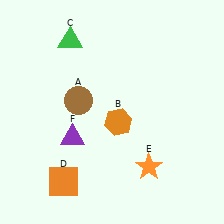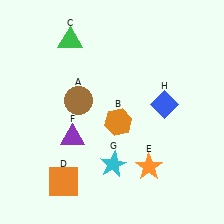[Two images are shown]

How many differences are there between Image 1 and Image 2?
There are 2 differences between the two images.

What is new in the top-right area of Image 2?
A blue diamond (H) was added in the top-right area of Image 2.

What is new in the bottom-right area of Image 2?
A cyan star (G) was added in the bottom-right area of Image 2.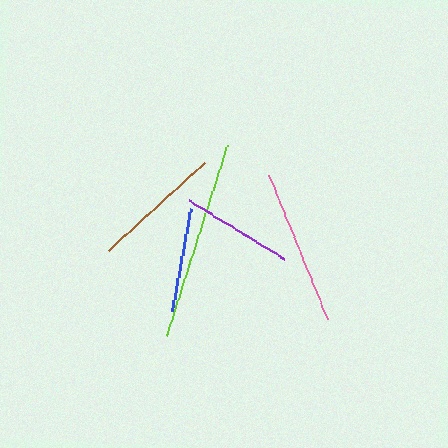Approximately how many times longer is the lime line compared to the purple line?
The lime line is approximately 1.8 times the length of the purple line.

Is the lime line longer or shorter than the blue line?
The lime line is longer than the blue line.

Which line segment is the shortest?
The blue line is the shortest at approximately 104 pixels.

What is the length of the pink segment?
The pink segment is approximately 155 pixels long.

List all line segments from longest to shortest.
From longest to shortest: lime, pink, brown, purple, blue.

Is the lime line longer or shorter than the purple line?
The lime line is longer than the purple line.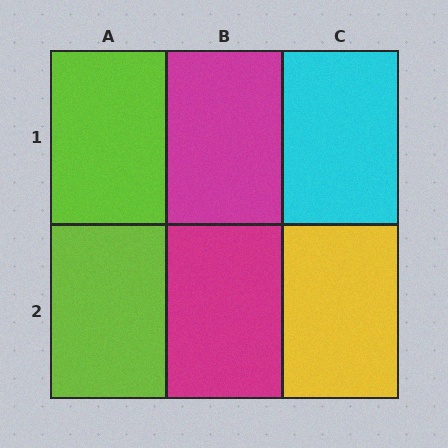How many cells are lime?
2 cells are lime.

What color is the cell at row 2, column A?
Lime.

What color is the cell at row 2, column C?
Yellow.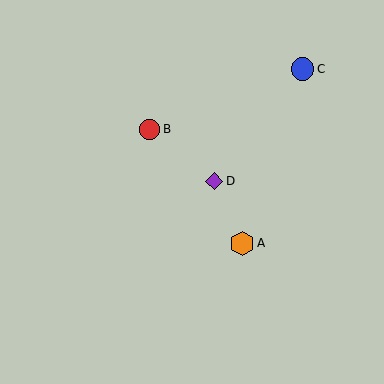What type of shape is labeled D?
Shape D is a purple diamond.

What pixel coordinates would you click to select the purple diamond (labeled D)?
Click at (214, 181) to select the purple diamond D.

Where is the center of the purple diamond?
The center of the purple diamond is at (214, 181).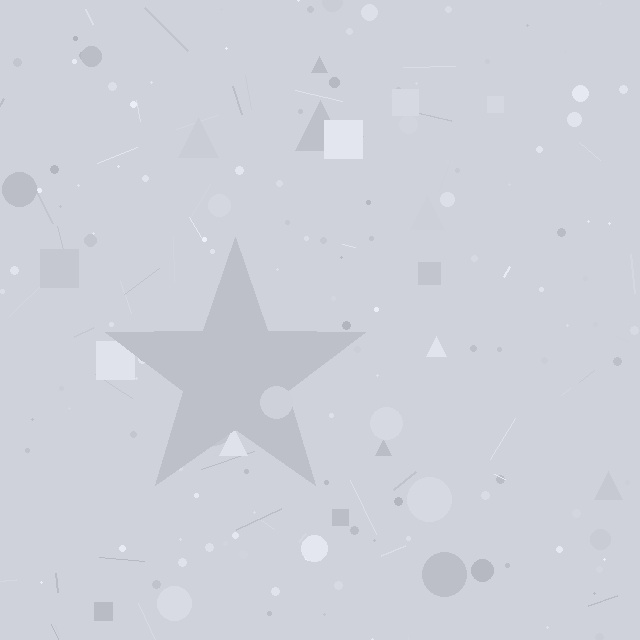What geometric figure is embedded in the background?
A star is embedded in the background.